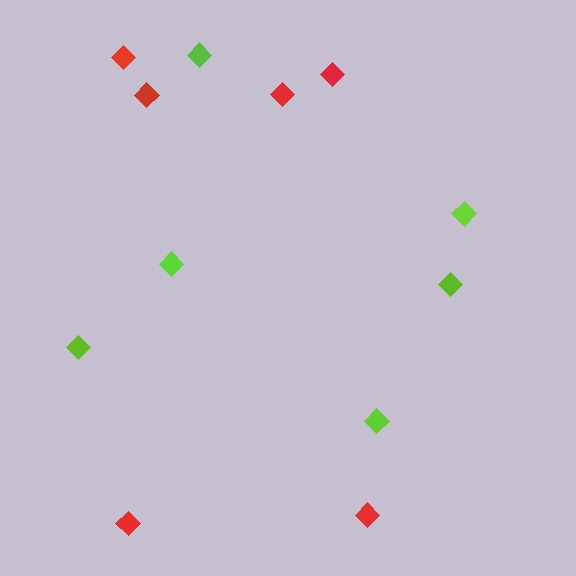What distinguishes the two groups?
There are 2 groups: one group of lime diamonds (6) and one group of red diamonds (6).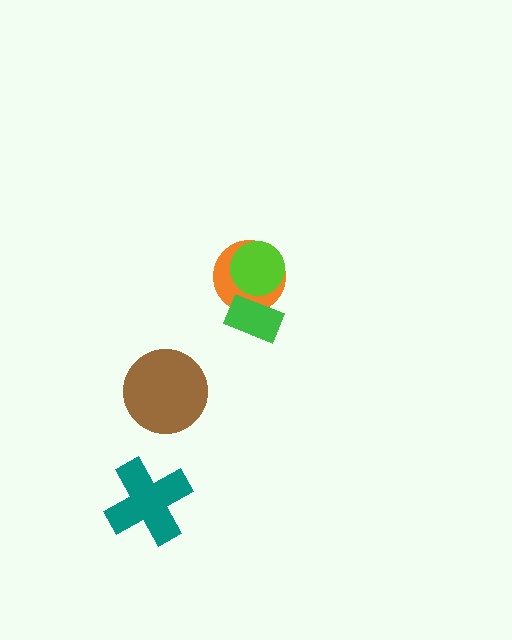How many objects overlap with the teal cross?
0 objects overlap with the teal cross.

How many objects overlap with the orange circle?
2 objects overlap with the orange circle.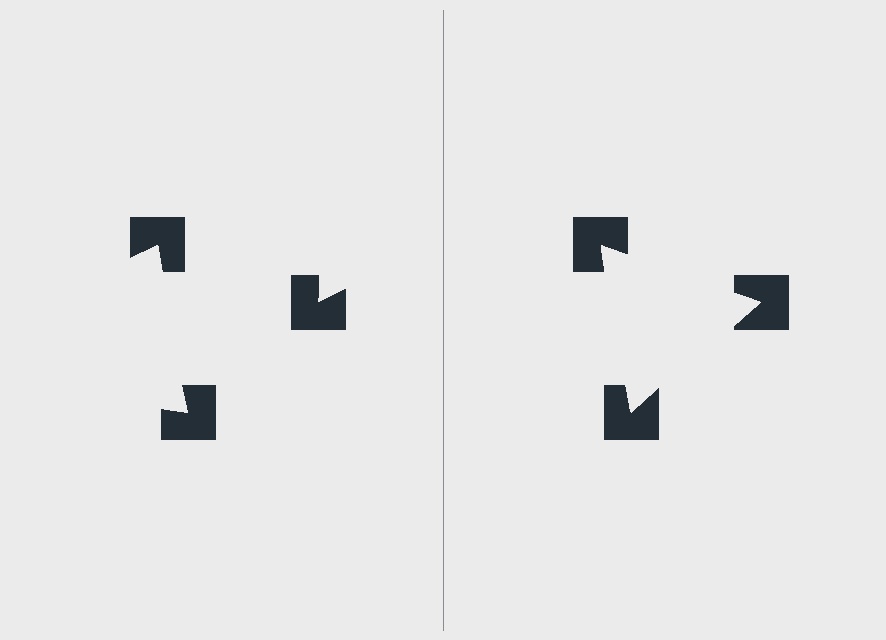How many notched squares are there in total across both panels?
6 — 3 on each side.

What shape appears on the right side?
An illusory triangle.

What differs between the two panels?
The notched squares are positioned identically on both sides; only the wedge orientations differ. On the right they align to a triangle; on the left they are misaligned.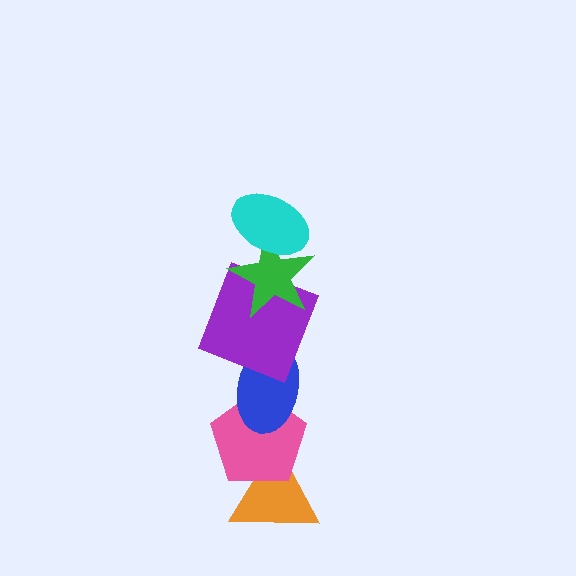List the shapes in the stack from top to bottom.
From top to bottom: the cyan ellipse, the green star, the purple square, the blue ellipse, the pink pentagon, the orange triangle.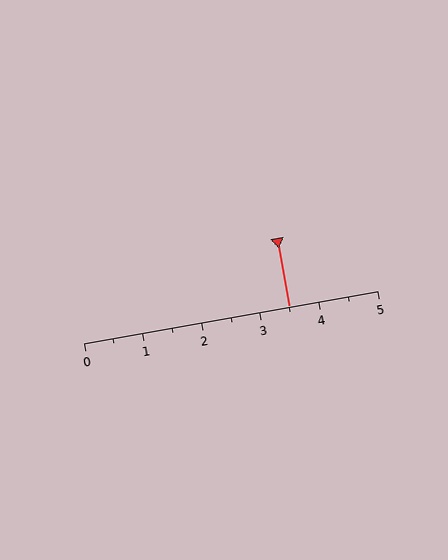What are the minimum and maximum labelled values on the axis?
The axis runs from 0 to 5.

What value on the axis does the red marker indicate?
The marker indicates approximately 3.5.